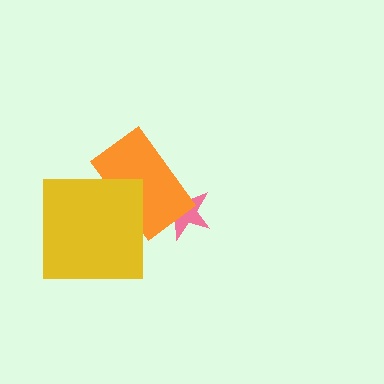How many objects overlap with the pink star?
1 object overlaps with the pink star.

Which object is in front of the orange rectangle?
The yellow square is in front of the orange rectangle.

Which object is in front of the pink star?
The orange rectangle is in front of the pink star.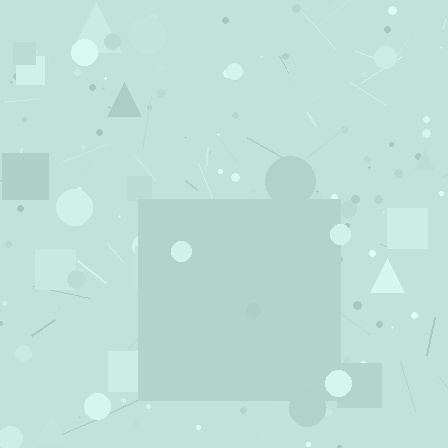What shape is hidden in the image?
A square is hidden in the image.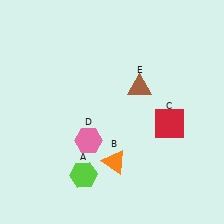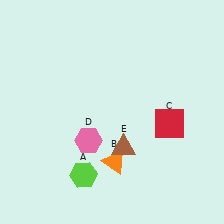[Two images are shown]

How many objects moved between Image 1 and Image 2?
1 object moved between the two images.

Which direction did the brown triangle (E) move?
The brown triangle (E) moved down.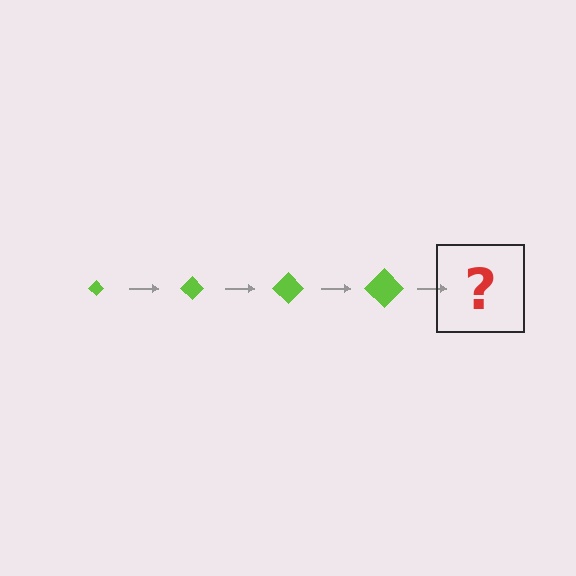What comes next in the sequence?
The next element should be a lime diamond, larger than the previous one.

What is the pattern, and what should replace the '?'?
The pattern is that the diamond gets progressively larger each step. The '?' should be a lime diamond, larger than the previous one.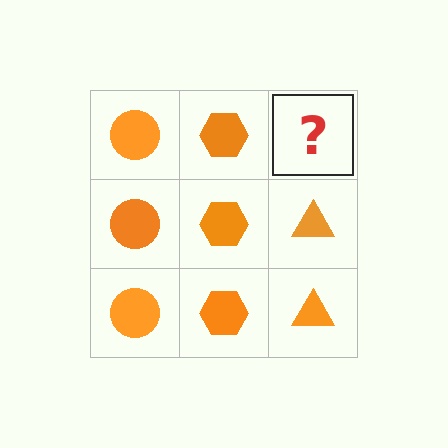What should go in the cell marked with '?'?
The missing cell should contain an orange triangle.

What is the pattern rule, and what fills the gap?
The rule is that each column has a consistent shape. The gap should be filled with an orange triangle.